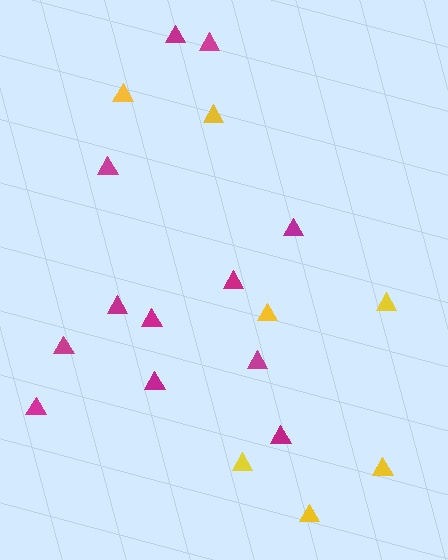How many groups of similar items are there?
There are 2 groups: one group of yellow triangles (7) and one group of magenta triangles (12).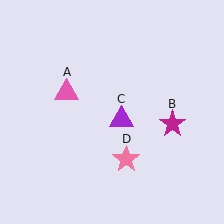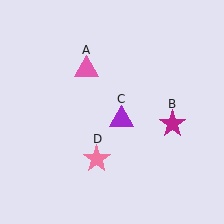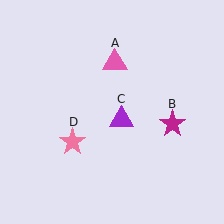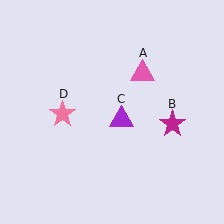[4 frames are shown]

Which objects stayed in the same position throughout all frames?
Magenta star (object B) and purple triangle (object C) remained stationary.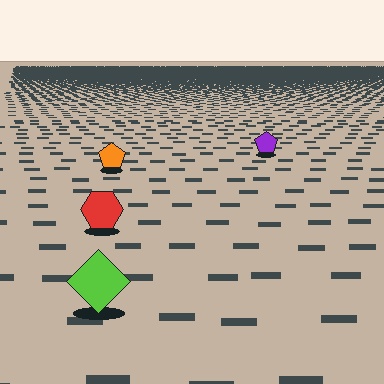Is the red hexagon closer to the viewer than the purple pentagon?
Yes. The red hexagon is closer — you can tell from the texture gradient: the ground texture is coarser near it.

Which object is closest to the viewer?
The lime diamond is closest. The texture marks near it are larger and more spread out.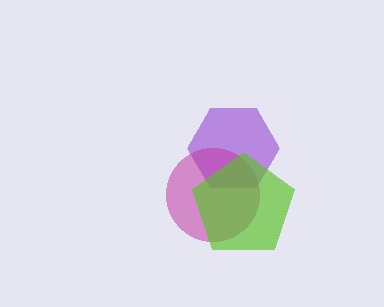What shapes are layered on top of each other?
The layered shapes are: a purple hexagon, a magenta circle, a lime pentagon.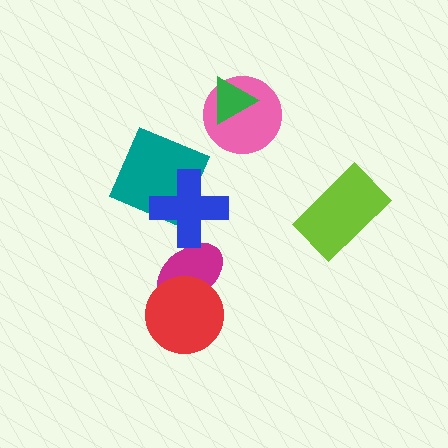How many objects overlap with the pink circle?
1 object overlaps with the pink circle.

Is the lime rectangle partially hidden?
No, no other shape covers it.